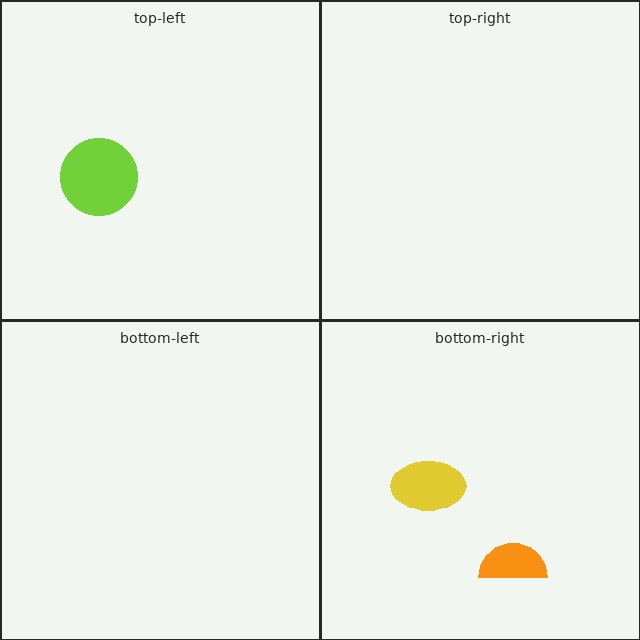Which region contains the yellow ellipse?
The bottom-right region.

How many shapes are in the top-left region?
1.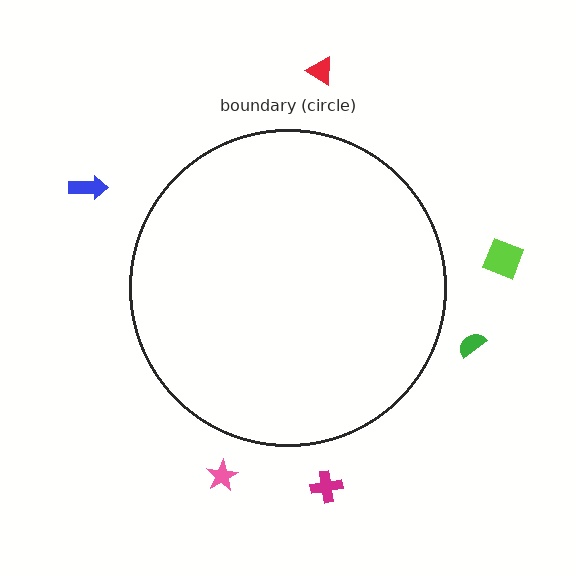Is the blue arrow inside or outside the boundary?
Outside.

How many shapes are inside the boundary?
0 inside, 6 outside.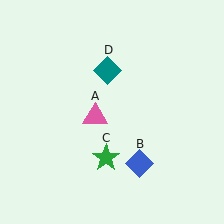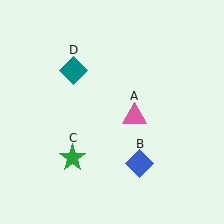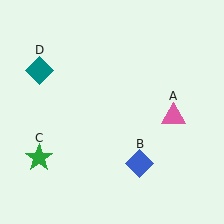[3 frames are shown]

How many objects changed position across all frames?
3 objects changed position: pink triangle (object A), green star (object C), teal diamond (object D).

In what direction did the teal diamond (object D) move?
The teal diamond (object D) moved left.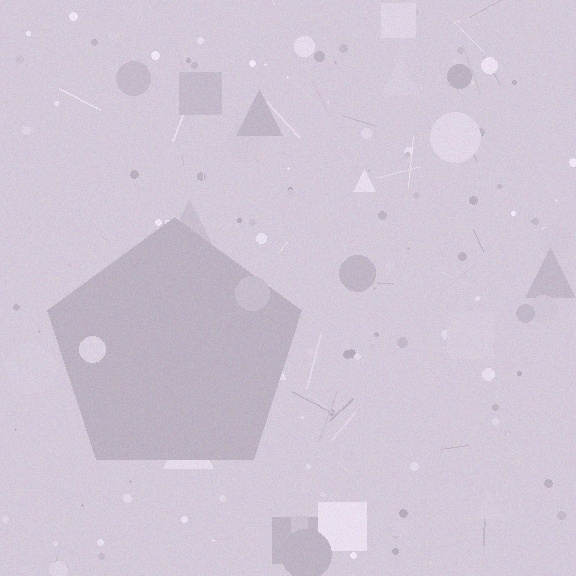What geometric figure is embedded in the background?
A pentagon is embedded in the background.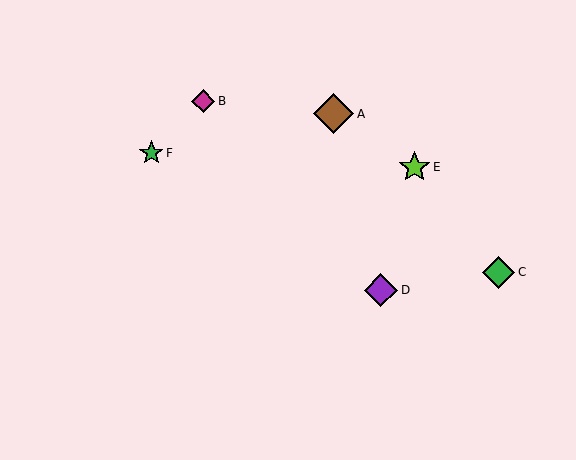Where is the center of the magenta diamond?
The center of the magenta diamond is at (203, 101).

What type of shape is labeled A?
Shape A is a brown diamond.